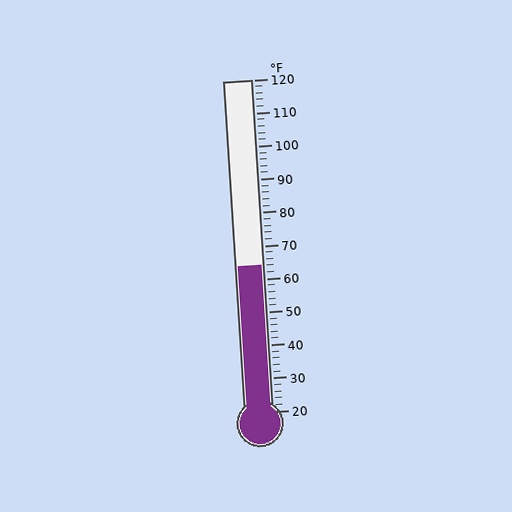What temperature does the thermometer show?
The thermometer shows approximately 64°F.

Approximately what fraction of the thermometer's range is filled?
The thermometer is filled to approximately 45% of its range.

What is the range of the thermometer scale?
The thermometer scale ranges from 20°F to 120°F.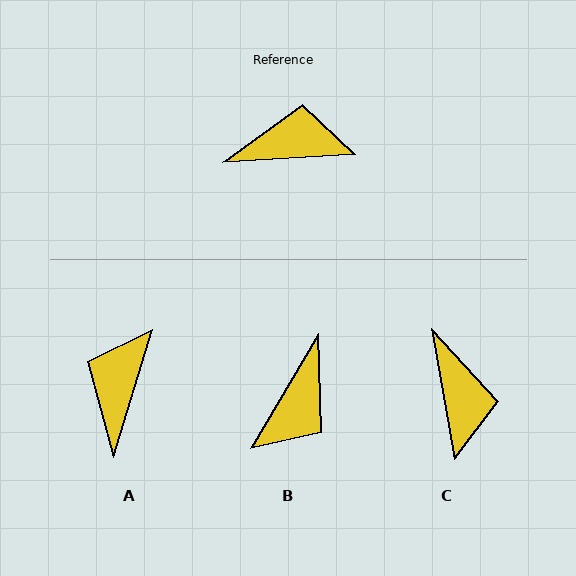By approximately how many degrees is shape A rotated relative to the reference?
Approximately 69 degrees counter-clockwise.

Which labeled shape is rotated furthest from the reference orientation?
B, about 124 degrees away.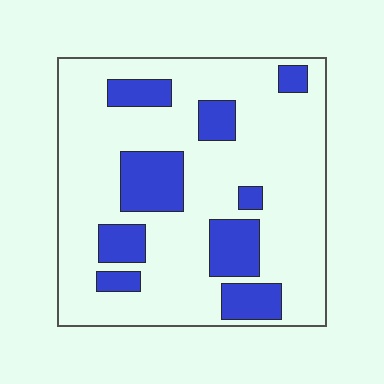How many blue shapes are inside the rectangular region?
9.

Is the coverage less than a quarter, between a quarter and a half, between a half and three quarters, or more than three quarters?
Less than a quarter.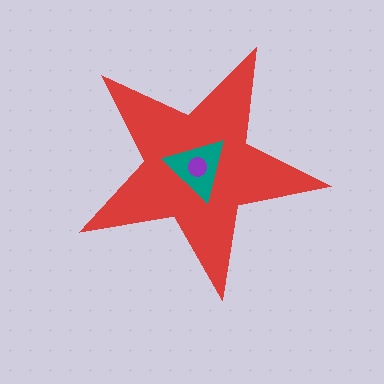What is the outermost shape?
The red star.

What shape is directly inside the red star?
The teal triangle.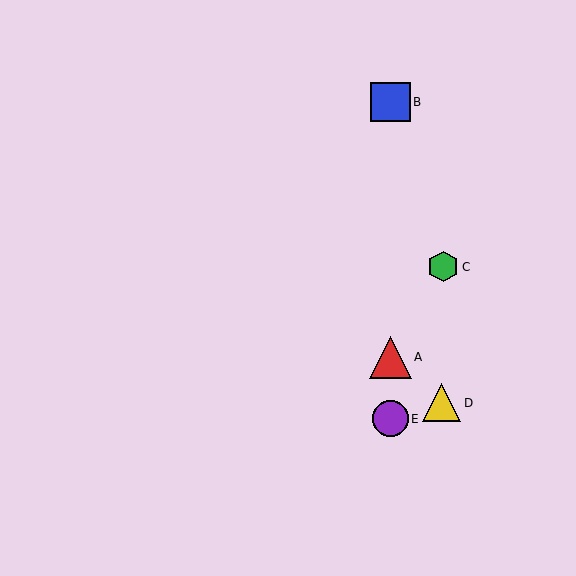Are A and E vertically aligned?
Yes, both are at x≈390.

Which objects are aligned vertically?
Objects A, B, E are aligned vertically.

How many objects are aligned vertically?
3 objects (A, B, E) are aligned vertically.